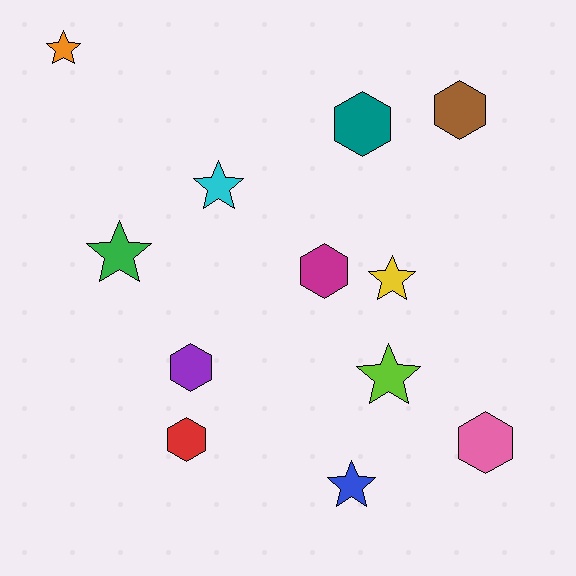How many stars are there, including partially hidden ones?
There are 6 stars.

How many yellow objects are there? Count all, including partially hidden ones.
There is 1 yellow object.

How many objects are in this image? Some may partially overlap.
There are 12 objects.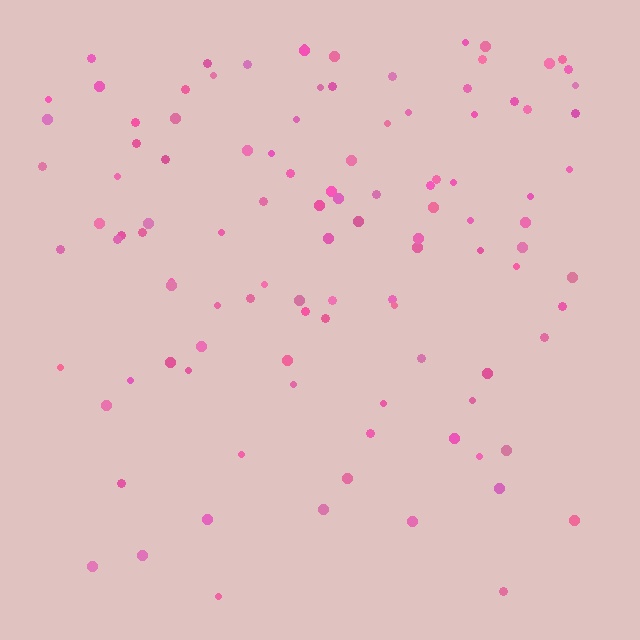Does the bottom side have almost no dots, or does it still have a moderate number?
Still a moderate number, just noticeably fewer than the top.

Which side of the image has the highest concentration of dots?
The top.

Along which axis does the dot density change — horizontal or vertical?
Vertical.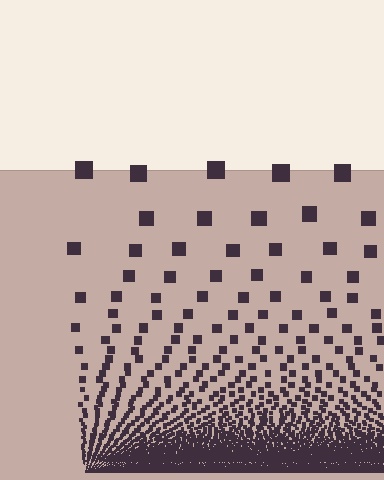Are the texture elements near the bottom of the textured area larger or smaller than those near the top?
Smaller. The gradient is inverted — elements near the bottom are smaller and denser.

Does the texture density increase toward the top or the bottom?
Density increases toward the bottom.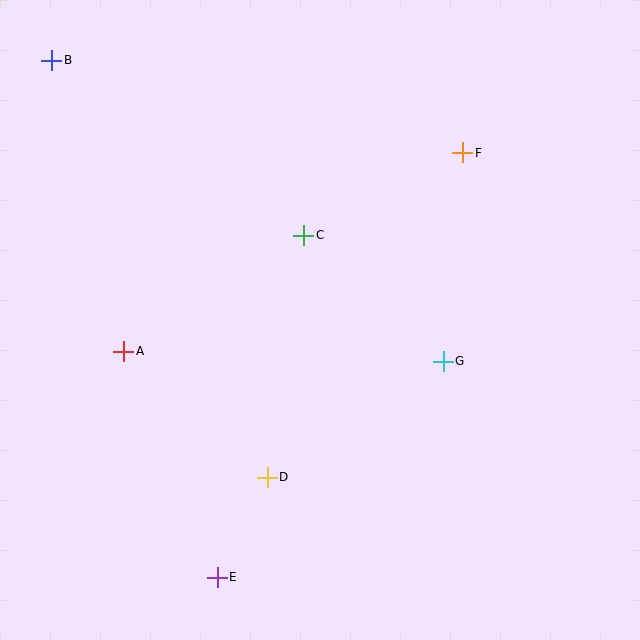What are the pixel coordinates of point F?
Point F is at (463, 153).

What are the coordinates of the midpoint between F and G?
The midpoint between F and G is at (453, 257).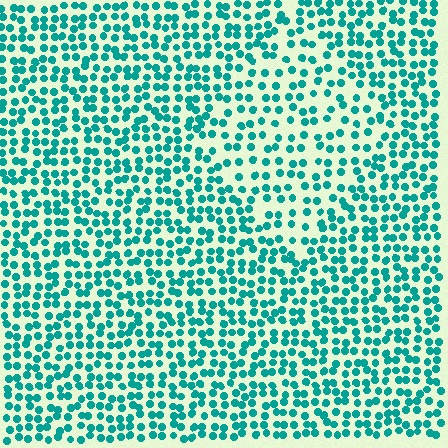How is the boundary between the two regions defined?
The boundary is defined by a change in element density (approximately 1.6x ratio). All elements are the same color, size, and shape.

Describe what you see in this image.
The image contains small teal elements arranged at two different densities. A diamond-shaped region is visible where the elements are less densely packed than the surrounding area.